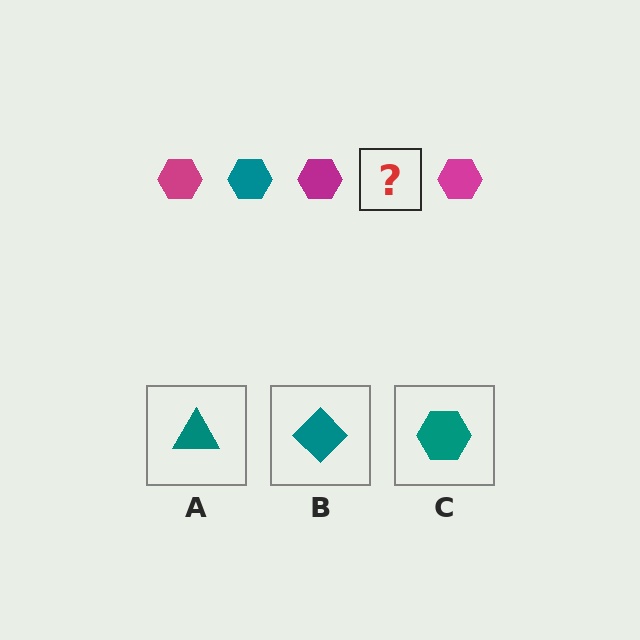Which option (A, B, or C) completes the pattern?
C.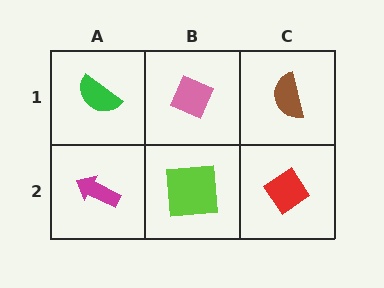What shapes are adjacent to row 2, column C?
A brown semicircle (row 1, column C), a lime square (row 2, column B).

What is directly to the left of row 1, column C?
A pink diamond.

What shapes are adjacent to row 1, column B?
A lime square (row 2, column B), a green semicircle (row 1, column A), a brown semicircle (row 1, column C).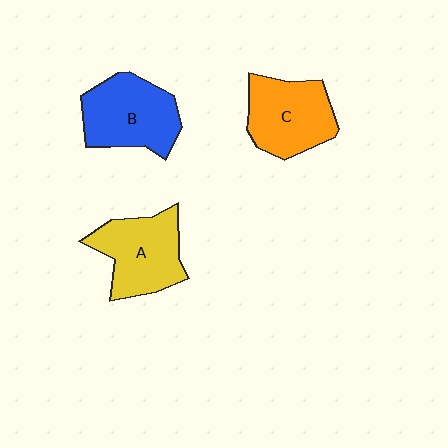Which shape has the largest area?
Shape B (blue).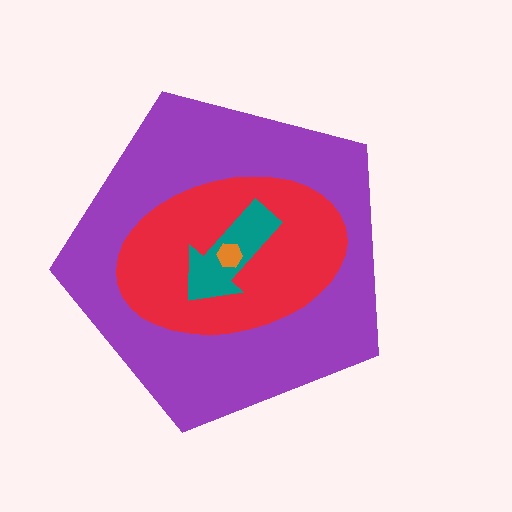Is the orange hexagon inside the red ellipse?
Yes.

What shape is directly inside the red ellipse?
The teal arrow.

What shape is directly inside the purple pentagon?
The red ellipse.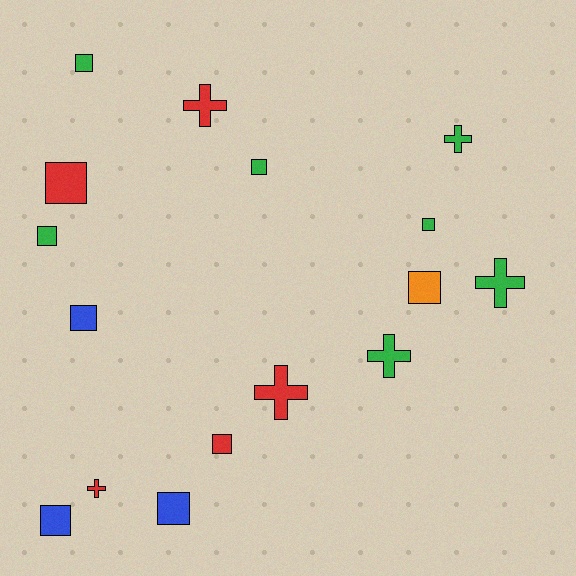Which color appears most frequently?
Green, with 7 objects.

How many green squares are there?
There are 4 green squares.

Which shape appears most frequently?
Square, with 10 objects.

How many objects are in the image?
There are 16 objects.